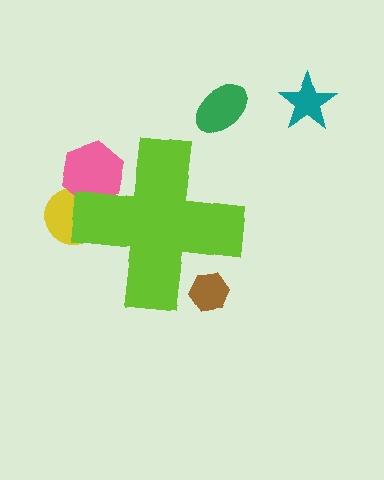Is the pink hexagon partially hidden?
Yes, the pink hexagon is partially hidden behind the lime cross.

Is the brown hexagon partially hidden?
Yes, the brown hexagon is partially hidden behind the lime cross.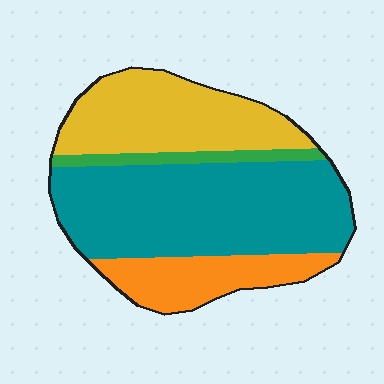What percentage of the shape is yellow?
Yellow takes up between a sixth and a third of the shape.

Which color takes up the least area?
Green, at roughly 5%.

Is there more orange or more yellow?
Yellow.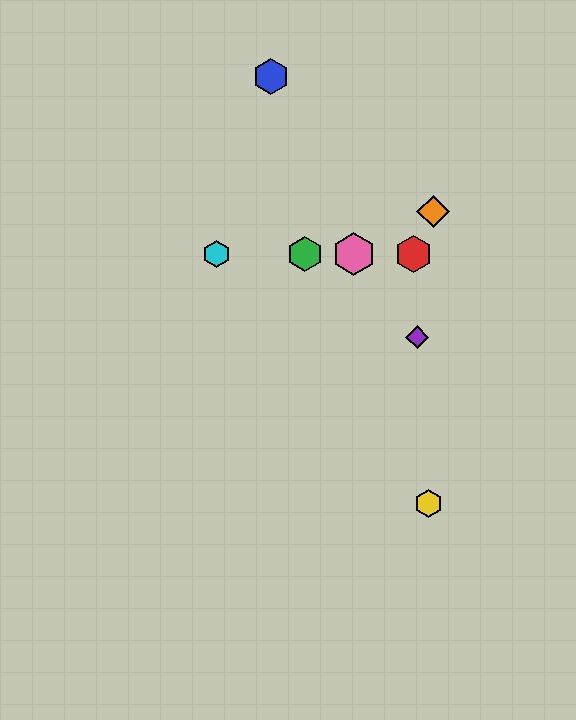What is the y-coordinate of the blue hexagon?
The blue hexagon is at y≈76.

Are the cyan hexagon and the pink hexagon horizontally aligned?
Yes, both are at y≈254.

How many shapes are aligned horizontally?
4 shapes (the red hexagon, the green hexagon, the cyan hexagon, the pink hexagon) are aligned horizontally.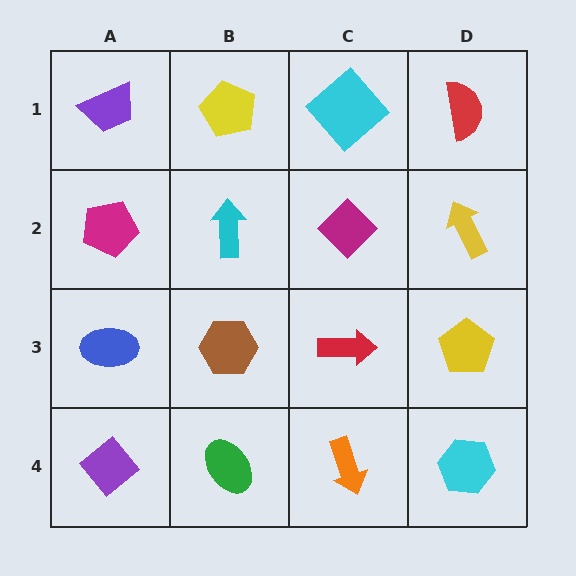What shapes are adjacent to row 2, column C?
A cyan diamond (row 1, column C), a red arrow (row 3, column C), a cyan arrow (row 2, column B), a yellow arrow (row 2, column D).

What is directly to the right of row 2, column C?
A yellow arrow.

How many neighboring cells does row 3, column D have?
3.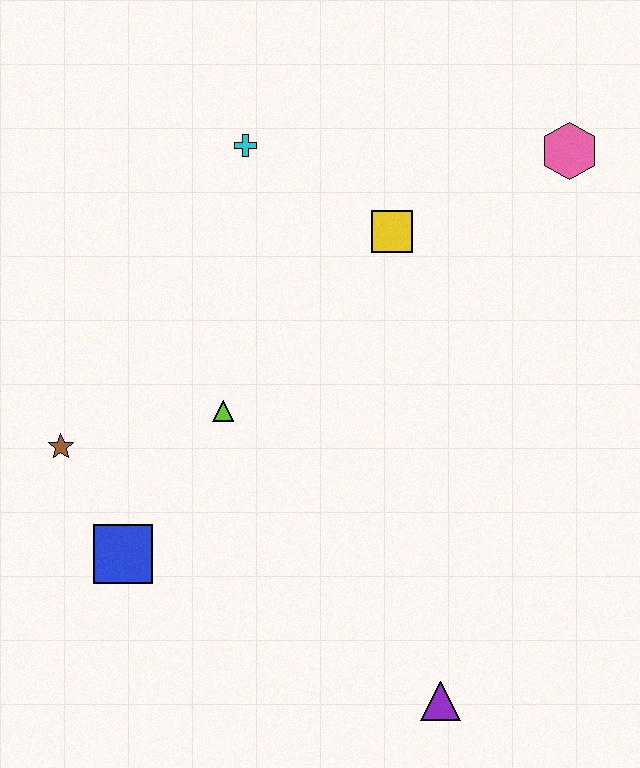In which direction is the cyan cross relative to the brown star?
The cyan cross is above the brown star.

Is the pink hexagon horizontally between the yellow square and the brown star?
No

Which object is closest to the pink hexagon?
The yellow square is closest to the pink hexagon.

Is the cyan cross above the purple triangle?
Yes